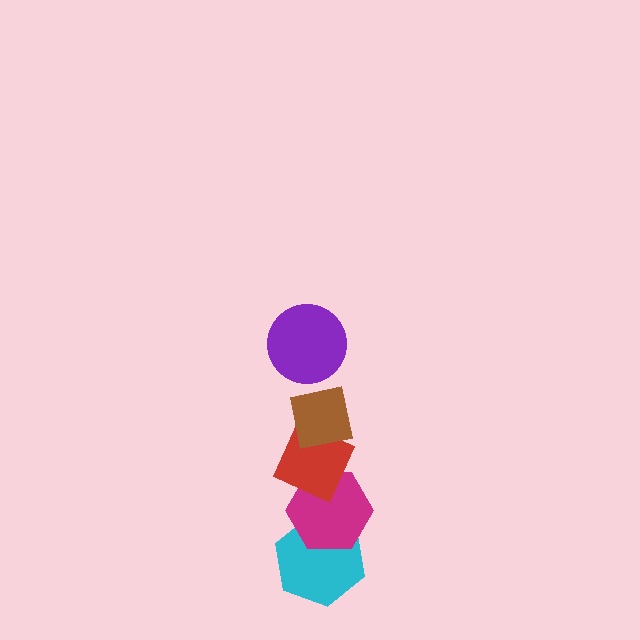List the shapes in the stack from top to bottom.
From top to bottom: the purple circle, the brown square, the red diamond, the magenta hexagon, the cyan hexagon.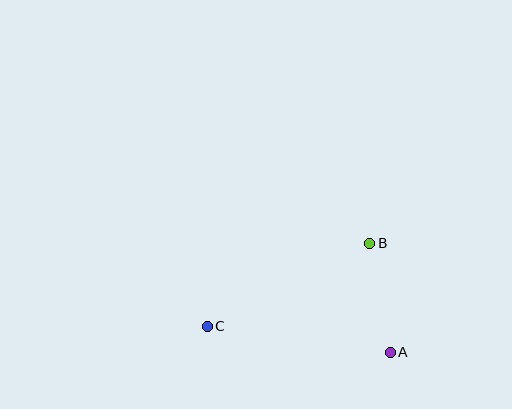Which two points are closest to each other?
Points A and B are closest to each other.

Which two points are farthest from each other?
Points A and C are farthest from each other.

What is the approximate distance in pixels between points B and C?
The distance between B and C is approximately 182 pixels.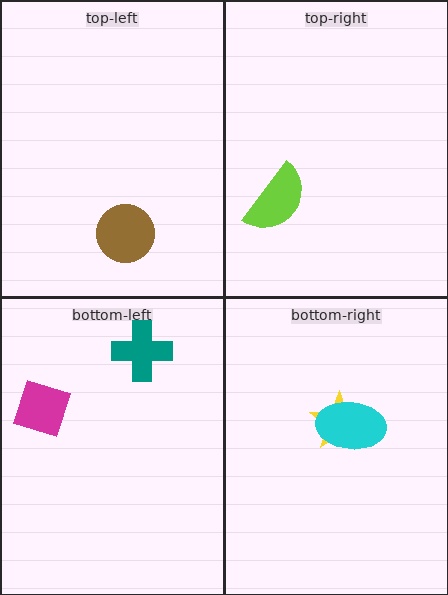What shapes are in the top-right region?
The lime semicircle.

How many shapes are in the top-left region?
1.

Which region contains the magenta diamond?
The bottom-left region.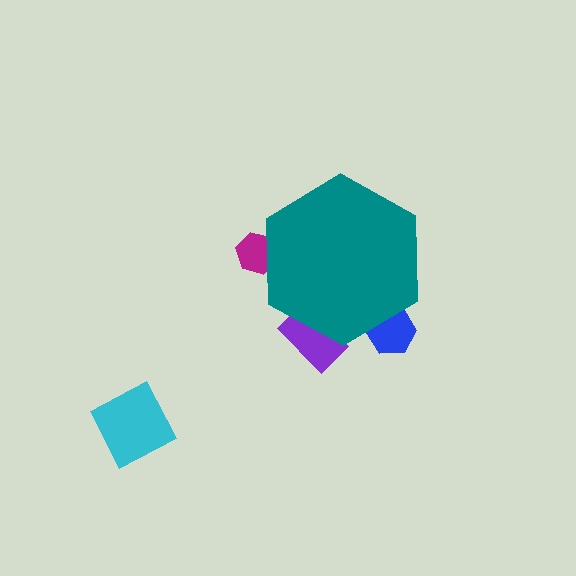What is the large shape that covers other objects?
A teal hexagon.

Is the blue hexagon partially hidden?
Yes, the blue hexagon is partially hidden behind the teal hexagon.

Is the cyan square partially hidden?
No, the cyan square is fully visible.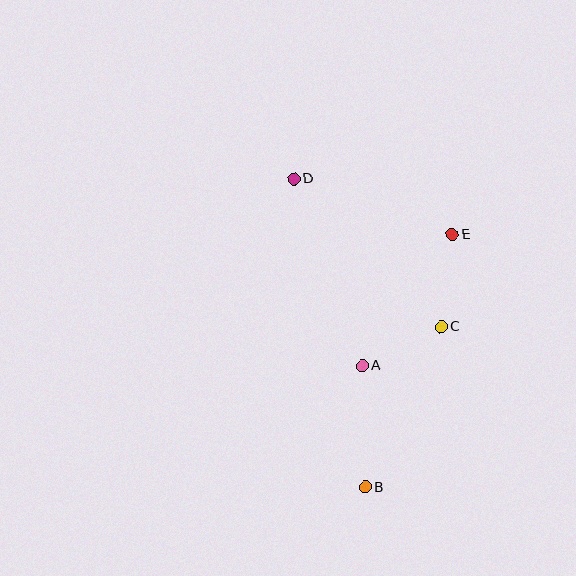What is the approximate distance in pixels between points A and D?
The distance between A and D is approximately 199 pixels.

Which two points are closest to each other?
Points A and C are closest to each other.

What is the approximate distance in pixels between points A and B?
The distance between A and B is approximately 122 pixels.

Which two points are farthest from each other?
Points B and D are farthest from each other.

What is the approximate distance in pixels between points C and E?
The distance between C and E is approximately 93 pixels.